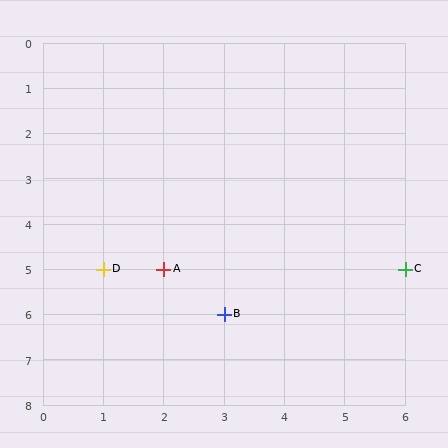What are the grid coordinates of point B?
Point B is at grid coordinates (3, 6).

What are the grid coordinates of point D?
Point D is at grid coordinates (1, 5).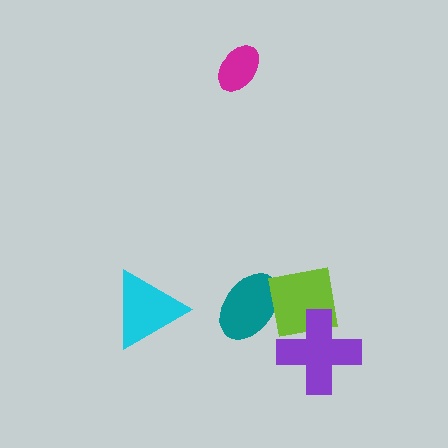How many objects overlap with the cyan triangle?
0 objects overlap with the cyan triangle.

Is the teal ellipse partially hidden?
Yes, it is partially covered by another shape.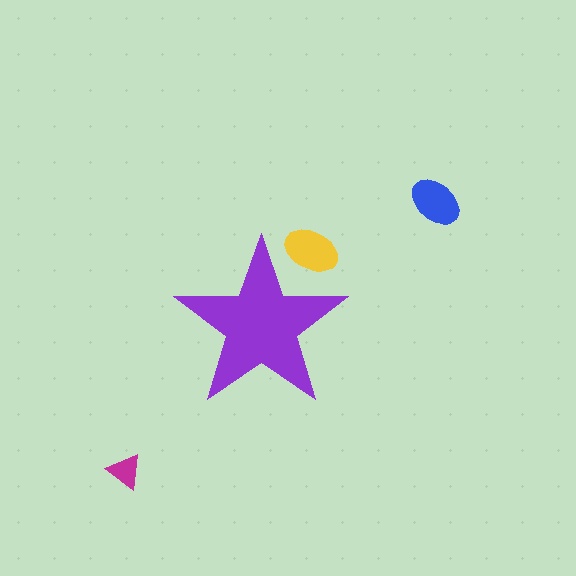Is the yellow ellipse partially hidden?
Yes, the yellow ellipse is partially hidden behind the purple star.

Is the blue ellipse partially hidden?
No, the blue ellipse is fully visible.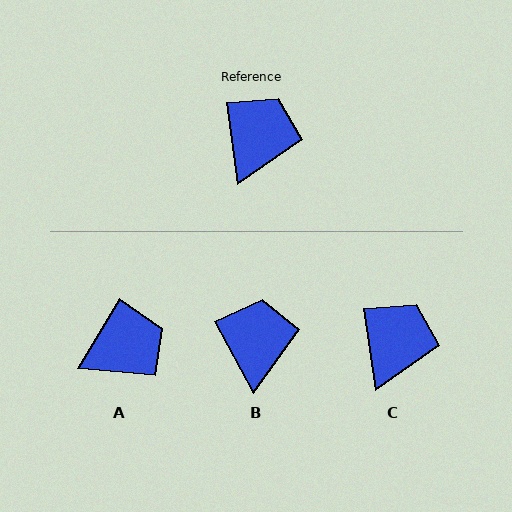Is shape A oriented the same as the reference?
No, it is off by about 39 degrees.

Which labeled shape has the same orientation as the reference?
C.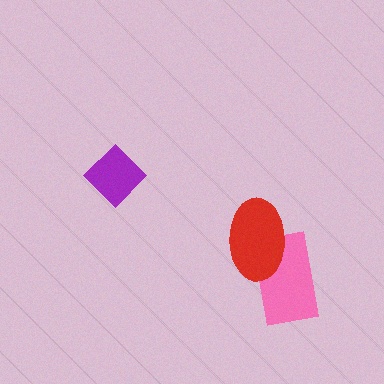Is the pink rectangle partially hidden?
Yes, it is partially covered by another shape.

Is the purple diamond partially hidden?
No, no other shape covers it.